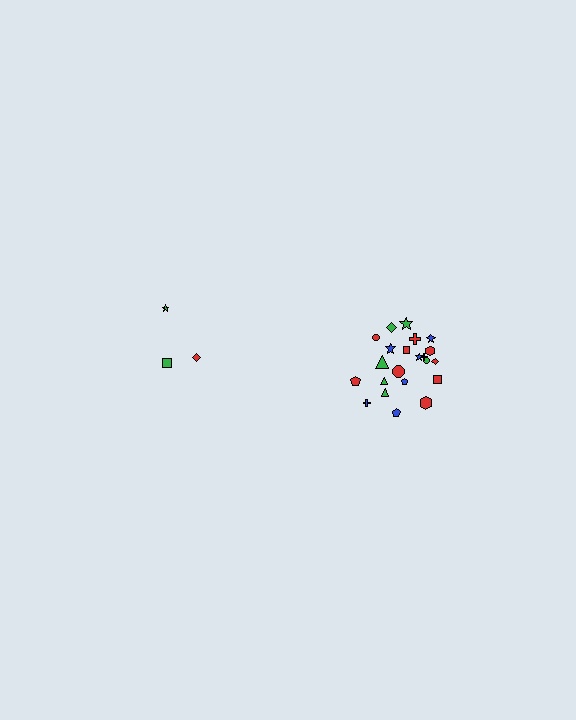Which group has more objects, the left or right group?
The right group.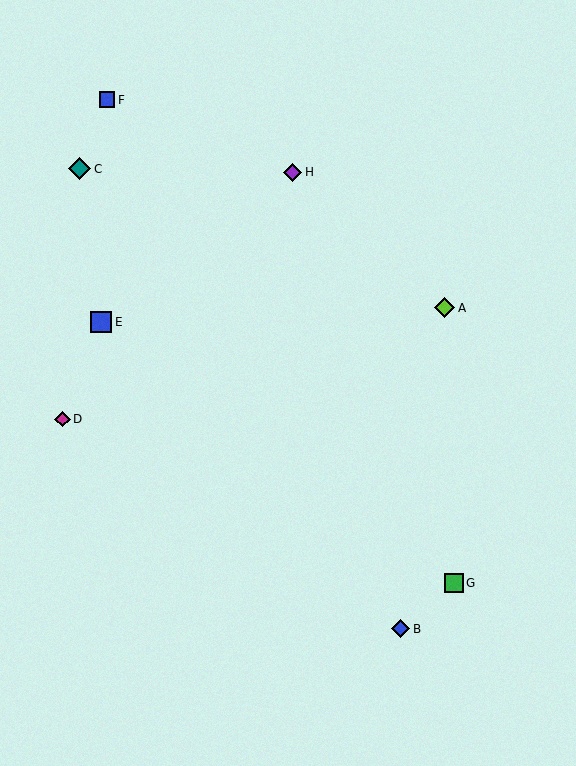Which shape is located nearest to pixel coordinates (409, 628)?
The blue diamond (labeled B) at (401, 629) is nearest to that location.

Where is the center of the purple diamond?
The center of the purple diamond is at (293, 172).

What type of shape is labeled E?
Shape E is a blue square.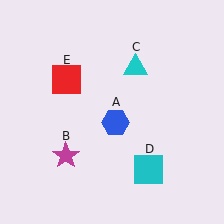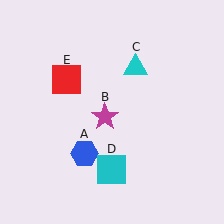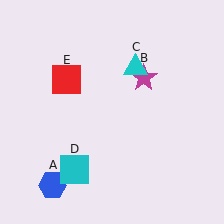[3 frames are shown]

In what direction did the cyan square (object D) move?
The cyan square (object D) moved left.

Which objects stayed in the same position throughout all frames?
Cyan triangle (object C) and red square (object E) remained stationary.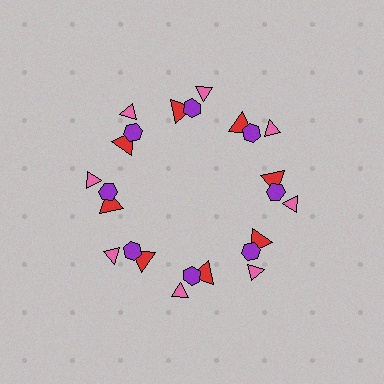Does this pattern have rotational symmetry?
Yes, this pattern has 8-fold rotational symmetry. It looks the same after rotating 45 degrees around the center.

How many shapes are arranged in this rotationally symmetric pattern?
There are 24 shapes, arranged in 8 groups of 3.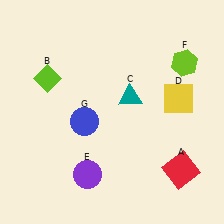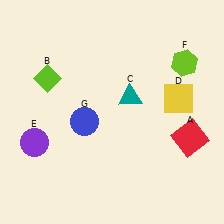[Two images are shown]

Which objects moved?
The objects that moved are: the red square (A), the purple circle (E).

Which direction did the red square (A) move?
The red square (A) moved up.